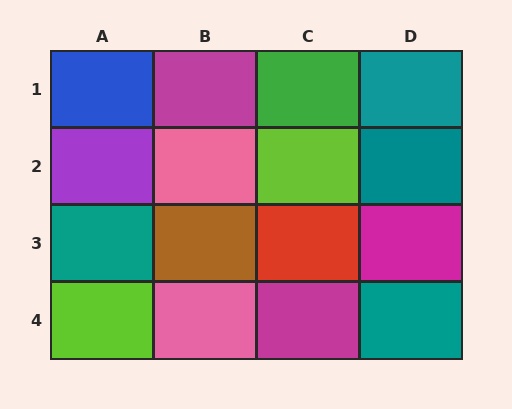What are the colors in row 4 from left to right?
Lime, pink, magenta, teal.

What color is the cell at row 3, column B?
Brown.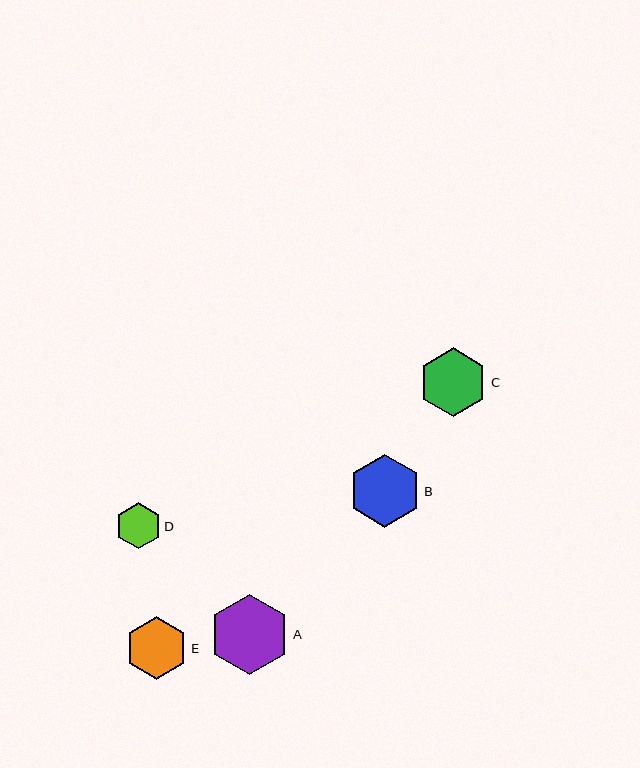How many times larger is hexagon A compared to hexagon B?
Hexagon A is approximately 1.1 times the size of hexagon B.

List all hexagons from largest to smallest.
From largest to smallest: A, B, C, E, D.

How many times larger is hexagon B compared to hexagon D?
Hexagon B is approximately 1.6 times the size of hexagon D.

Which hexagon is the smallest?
Hexagon D is the smallest with a size of approximately 46 pixels.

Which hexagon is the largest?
Hexagon A is the largest with a size of approximately 81 pixels.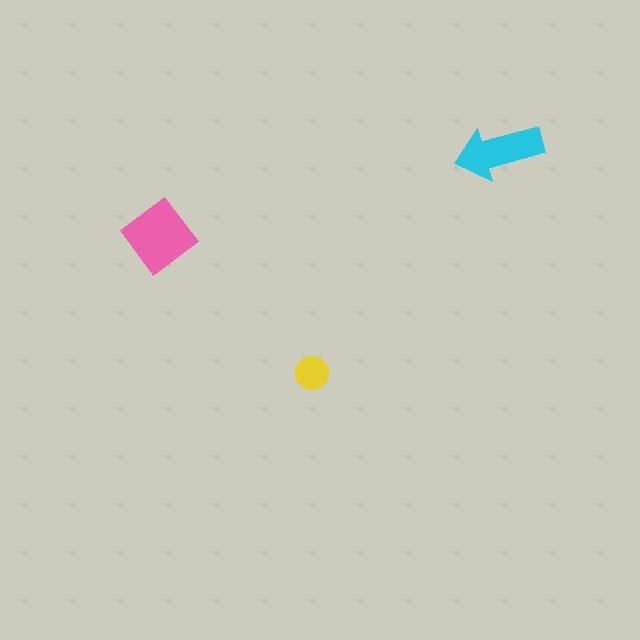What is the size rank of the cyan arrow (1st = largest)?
2nd.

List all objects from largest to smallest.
The pink diamond, the cyan arrow, the yellow circle.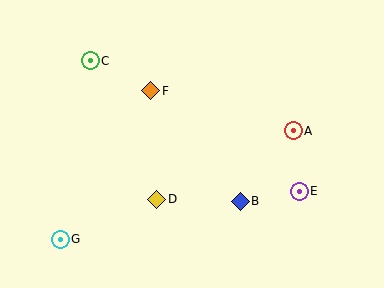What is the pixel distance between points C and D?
The distance between C and D is 154 pixels.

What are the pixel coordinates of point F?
Point F is at (151, 91).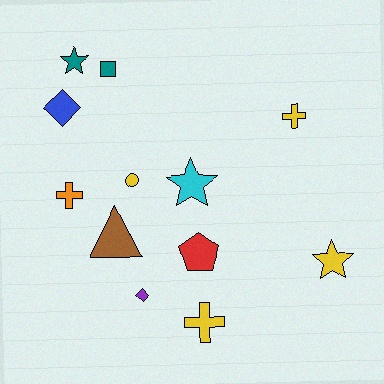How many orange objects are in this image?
There is 1 orange object.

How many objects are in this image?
There are 12 objects.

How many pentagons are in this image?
There is 1 pentagon.